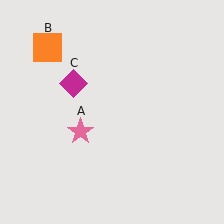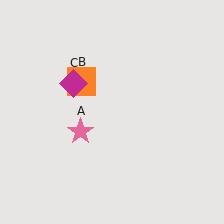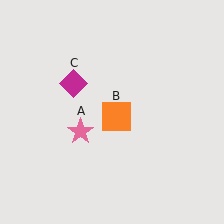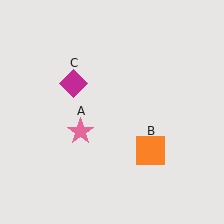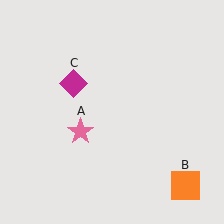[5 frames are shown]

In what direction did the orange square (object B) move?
The orange square (object B) moved down and to the right.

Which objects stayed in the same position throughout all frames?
Pink star (object A) and magenta diamond (object C) remained stationary.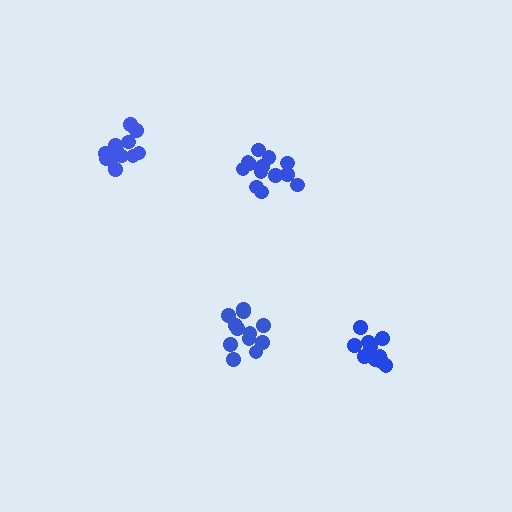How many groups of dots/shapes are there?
There are 4 groups.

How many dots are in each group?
Group 1: 13 dots, Group 2: 12 dots, Group 3: 12 dots, Group 4: 10 dots (47 total).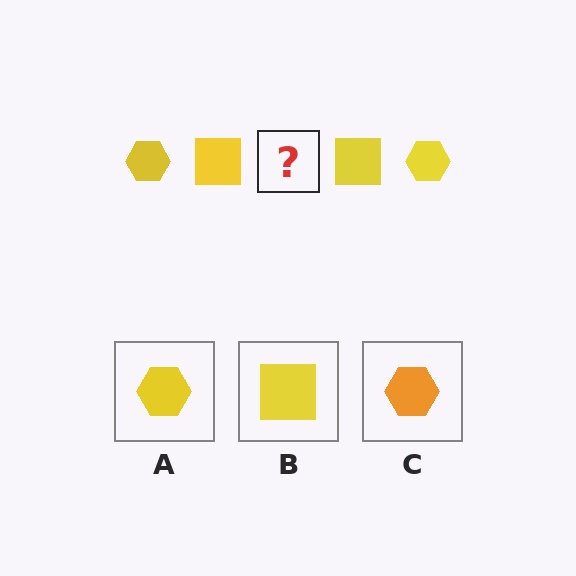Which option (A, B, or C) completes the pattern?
A.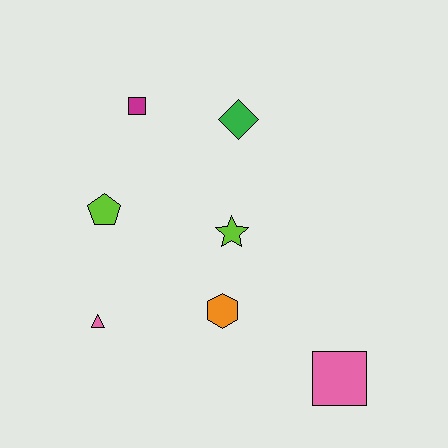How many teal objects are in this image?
There are no teal objects.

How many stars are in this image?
There is 1 star.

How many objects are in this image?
There are 7 objects.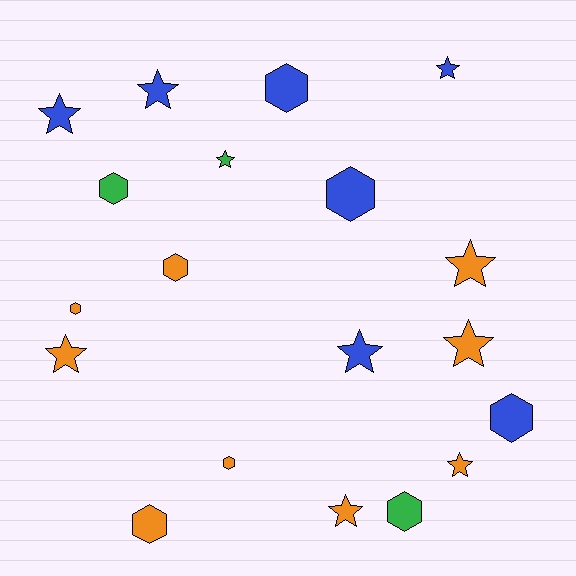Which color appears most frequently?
Orange, with 9 objects.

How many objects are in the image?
There are 19 objects.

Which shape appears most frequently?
Star, with 10 objects.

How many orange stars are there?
There are 5 orange stars.